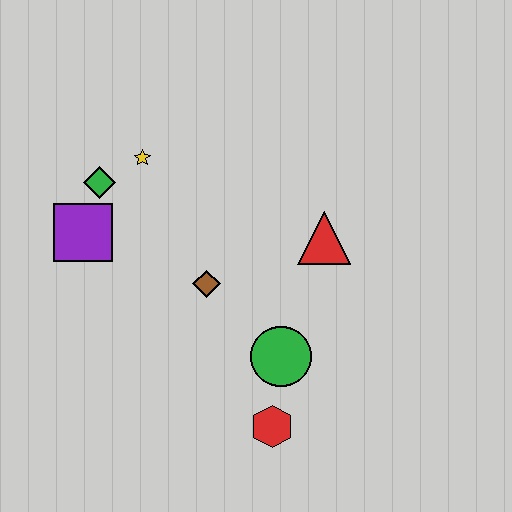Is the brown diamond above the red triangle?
No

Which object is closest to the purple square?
The green diamond is closest to the purple square.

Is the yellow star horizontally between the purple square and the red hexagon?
Yes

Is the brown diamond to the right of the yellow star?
Yes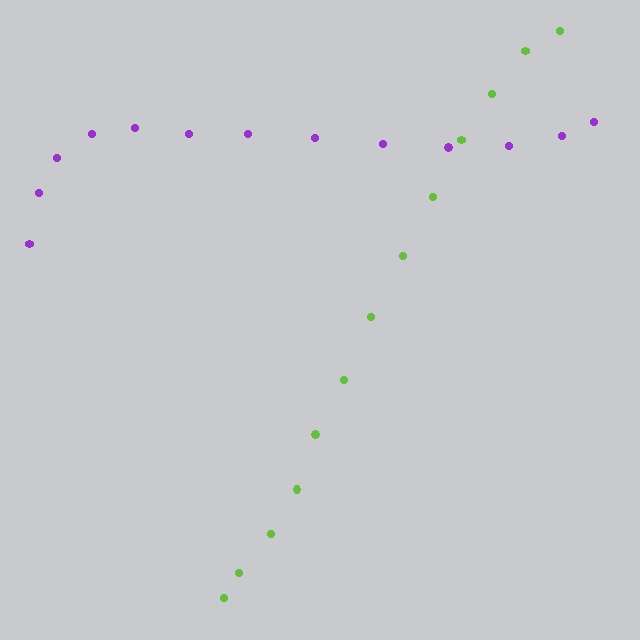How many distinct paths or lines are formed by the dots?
There are 2 distinct paths.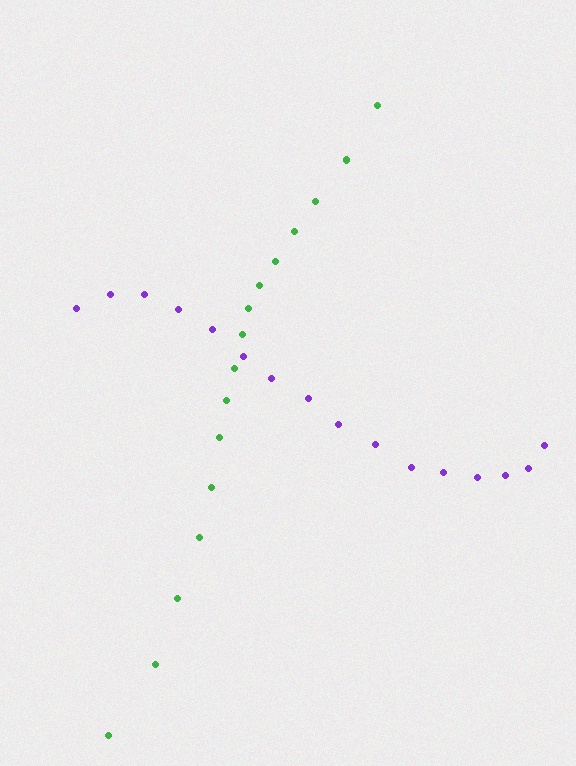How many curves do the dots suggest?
There are 2 distinct paths.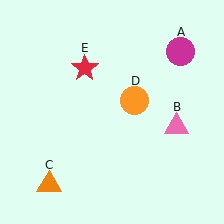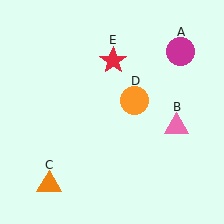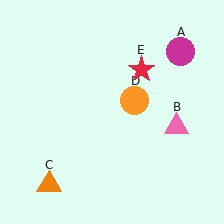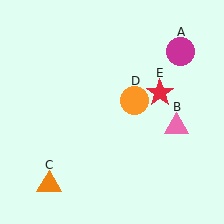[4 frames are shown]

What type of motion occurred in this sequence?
The red star (object E) rotated clockwise around the center of the scene.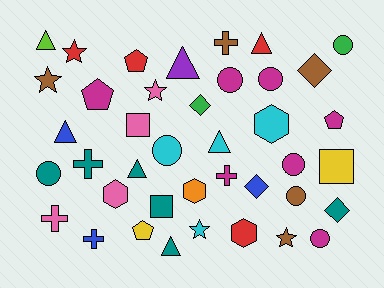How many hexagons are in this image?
There are 4 hexagons.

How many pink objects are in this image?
There are 4 pink objects.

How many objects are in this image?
There are 40 objects.